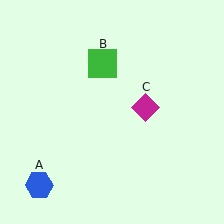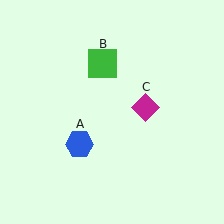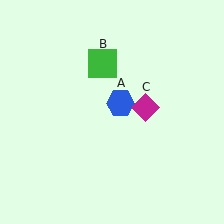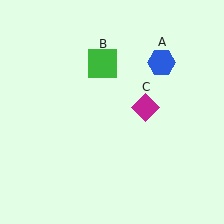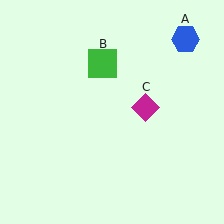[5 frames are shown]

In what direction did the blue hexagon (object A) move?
The blue hexagon (object A) moved up and to the right.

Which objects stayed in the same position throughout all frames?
Green square (object B) and magenta diamond (object C) remained stationary.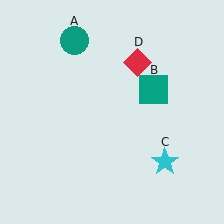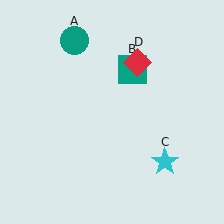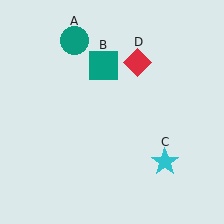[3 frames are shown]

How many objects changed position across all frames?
1 object changed position: teal square (object B).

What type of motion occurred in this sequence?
The teal square (object B) rotated counterclockwise around the center of the scene.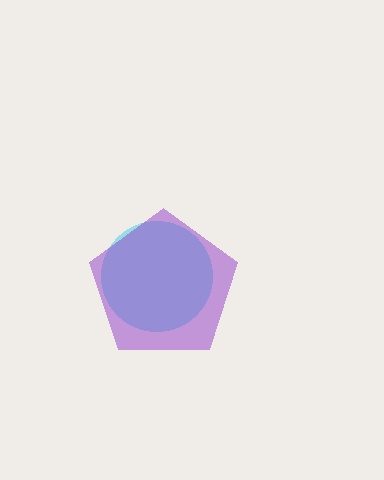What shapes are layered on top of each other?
The layered shapes are: a cyan circle, a purple pentagon.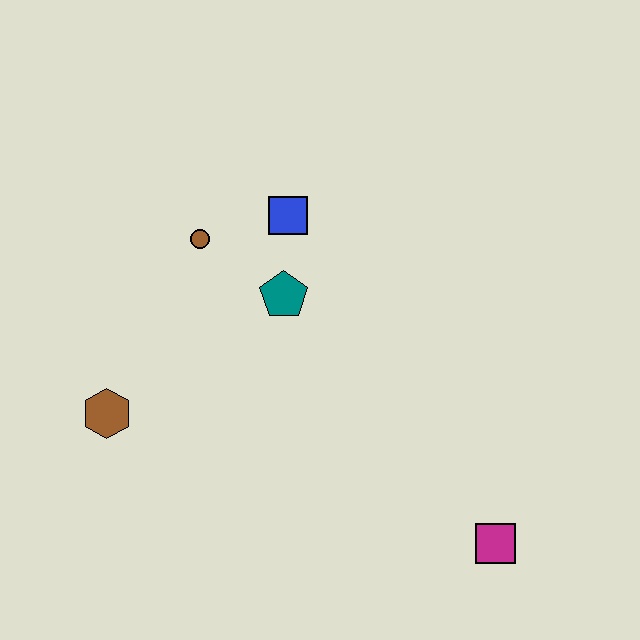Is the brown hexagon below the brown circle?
Yes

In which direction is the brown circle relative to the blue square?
The brown circle is to the left of the blue square.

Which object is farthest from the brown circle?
The magenta square is farthest from the brown circle.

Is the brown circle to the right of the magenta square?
No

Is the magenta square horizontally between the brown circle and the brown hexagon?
No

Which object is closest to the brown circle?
The blue square is closest to the brown circle.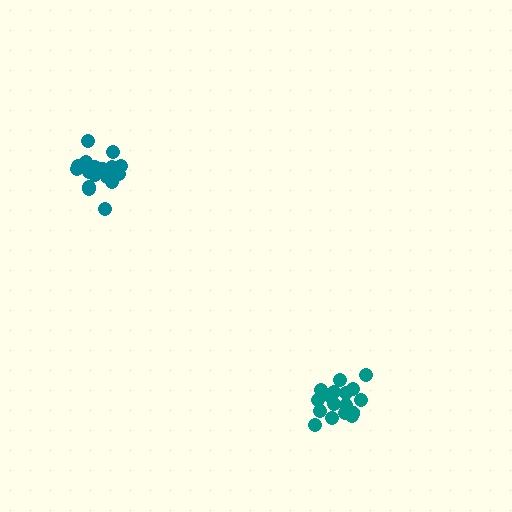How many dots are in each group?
Group 1: 17 dots, Group 2: 19 dots (36 total).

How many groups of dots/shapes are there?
There are 2 groups.